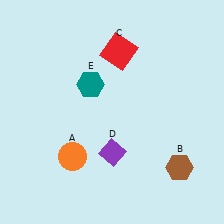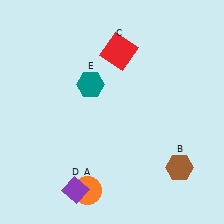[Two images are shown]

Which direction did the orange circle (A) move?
The orange circle (A) moved down.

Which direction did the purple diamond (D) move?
The purple diamond (D) moved down.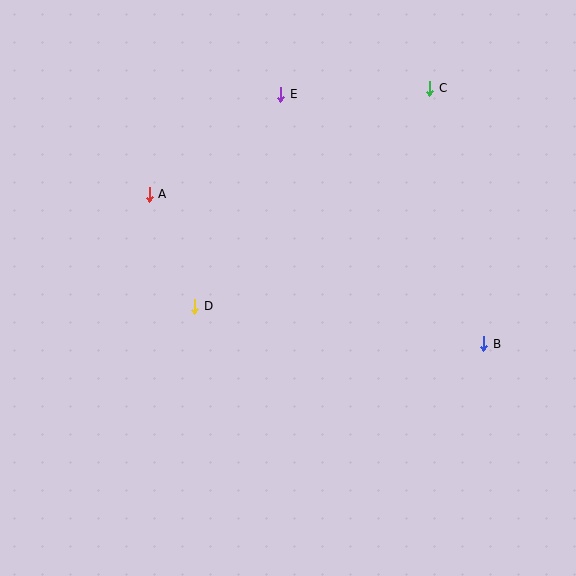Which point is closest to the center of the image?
Point D at (195, 306) is closest to the center.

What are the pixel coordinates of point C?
Point C is at (430, 88).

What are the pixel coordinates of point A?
Point A is at (149, 194).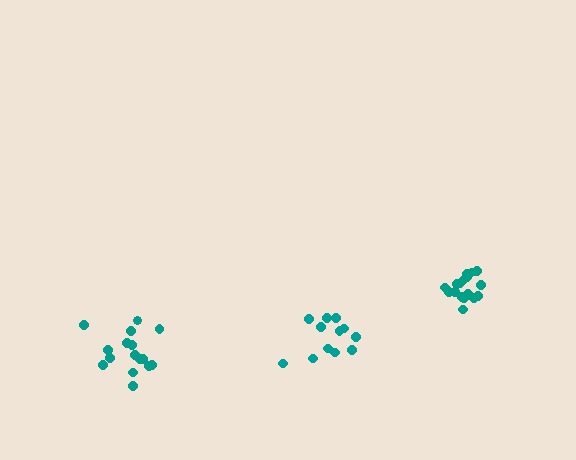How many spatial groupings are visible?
There are 3 spatial groupings.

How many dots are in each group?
Group 1: 12 dots, Group 2: 16 dots, Group 3: 17 dots (45 total).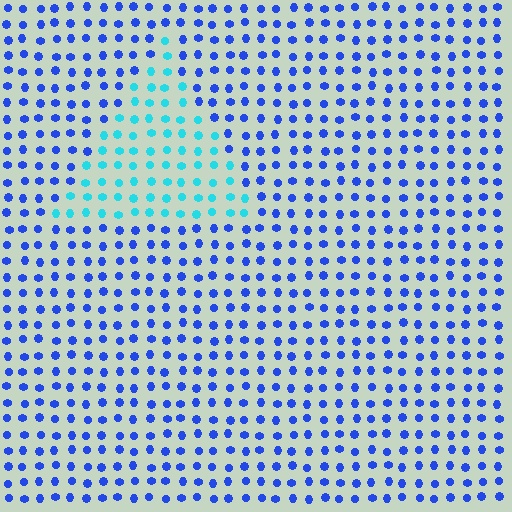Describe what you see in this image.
The image is filled with small blue elements in a uniform arrangement. A triangle-shaped region is visible where the elements are tinted to a slightly different hue, forming a subtle color boundary.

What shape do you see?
I see a triangle.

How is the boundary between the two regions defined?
The boundary is defined purely by a slight shift in hue (about 45 degrees). Spacing, size, and orientation are identical on both sides.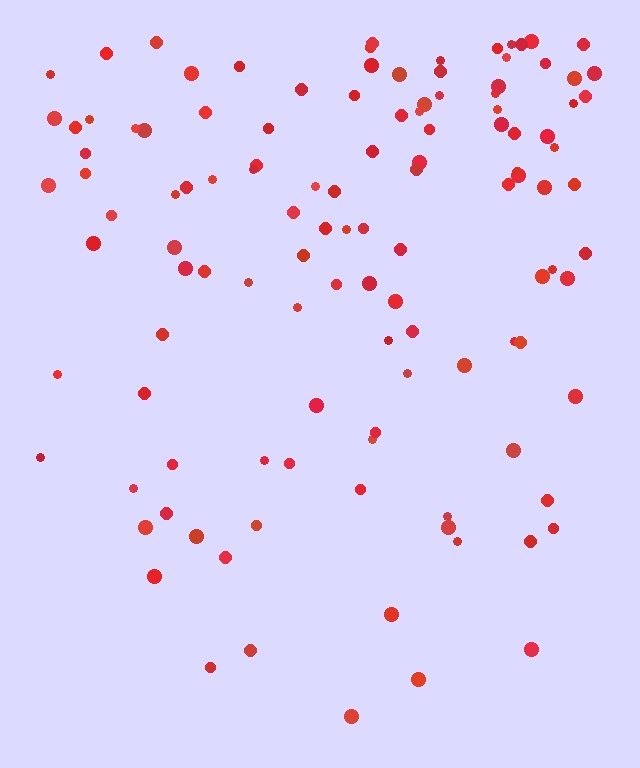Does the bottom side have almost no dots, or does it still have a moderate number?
Still a moderate number, just noticeably fewer than the top.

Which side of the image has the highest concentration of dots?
The top.